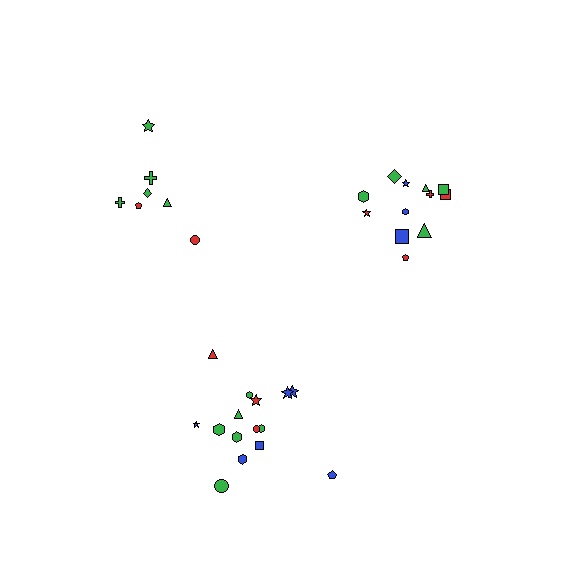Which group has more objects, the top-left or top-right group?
The top-right group.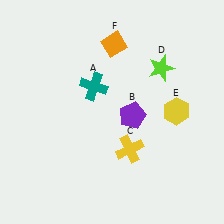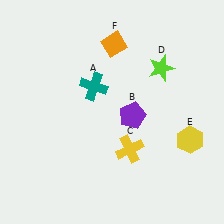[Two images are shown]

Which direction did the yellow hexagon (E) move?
The yellow hexagon (E) moved down.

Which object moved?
The yellow hexagon (E) moved down.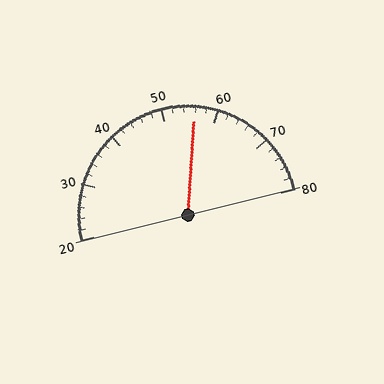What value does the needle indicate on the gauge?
The needle indicates approximately 56.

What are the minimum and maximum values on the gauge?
The gauge ranges from 20 to 80.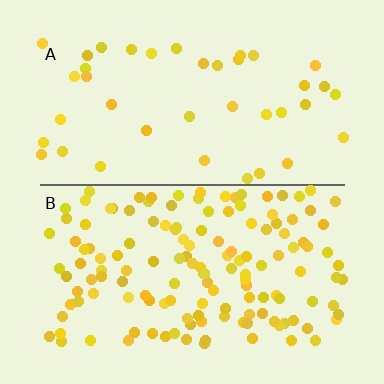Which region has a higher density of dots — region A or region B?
B (the bottom).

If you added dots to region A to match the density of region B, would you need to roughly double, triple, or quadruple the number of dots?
Approximately triple.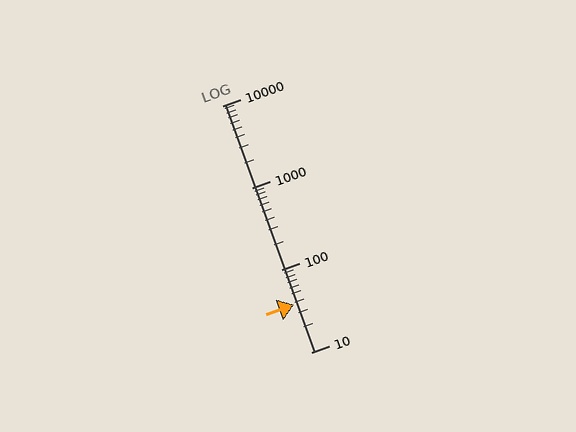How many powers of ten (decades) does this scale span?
The scale spans 3 decades, from 10 to 10000.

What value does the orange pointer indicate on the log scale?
The pointer indicates approximately 38.